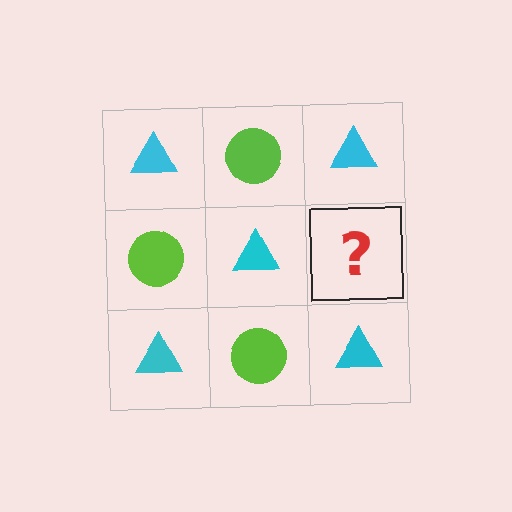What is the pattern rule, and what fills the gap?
The rule is that it alternates cyan triangle and lime circle in a checkerboard pattern. The gap should be filled with a lime circle.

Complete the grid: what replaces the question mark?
The question mark should be replaced with a lime circle.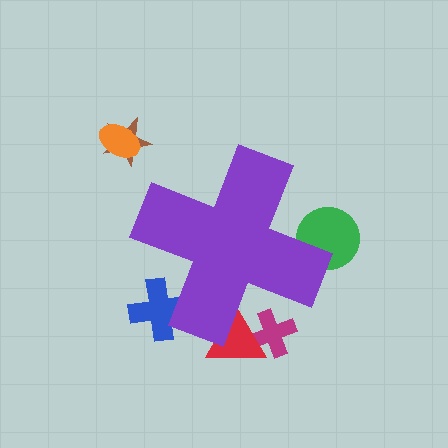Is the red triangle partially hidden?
Yes, the red triangle is partially hidden behind the purple cross.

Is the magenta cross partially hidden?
Yes, the magenta cross is partially hidden behind the purple cross.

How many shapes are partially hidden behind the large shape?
4 shapes are partially hidden.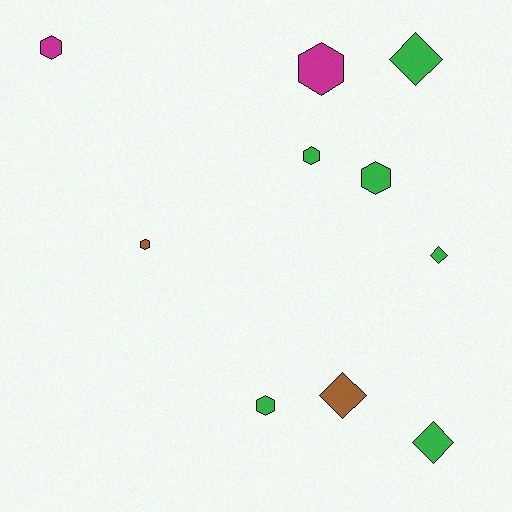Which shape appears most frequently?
Hexagon, with 6 objects.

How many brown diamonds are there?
There is 1 brown diamond.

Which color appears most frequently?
Green, with 6 objects.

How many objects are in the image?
There are 10 objects.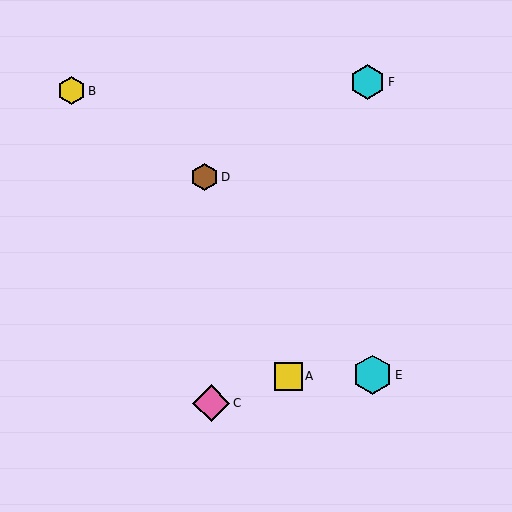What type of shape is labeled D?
Shape D is a brown hexagon.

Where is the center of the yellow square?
The center of the yellow square is at (289, 376).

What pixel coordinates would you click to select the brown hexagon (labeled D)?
Click at (204, 177) to select the brown hexagon D.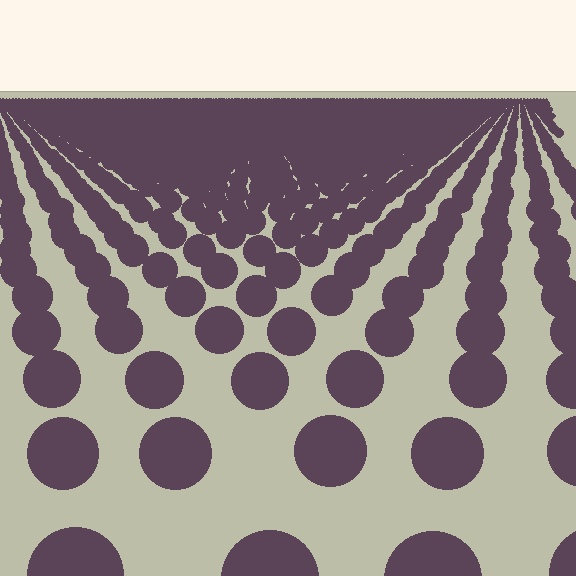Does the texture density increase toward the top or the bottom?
Density increases toward the top.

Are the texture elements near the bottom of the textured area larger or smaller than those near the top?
Larger. Near the bottom, elements are closer to the viewer and appear at a bigger on-screen size.